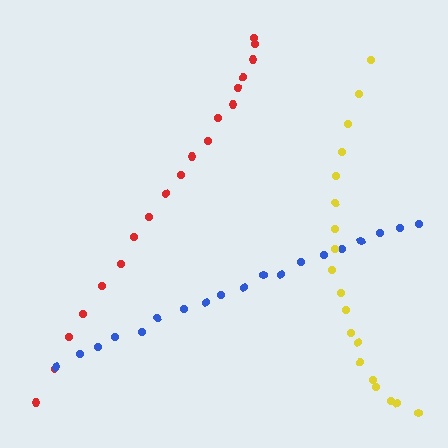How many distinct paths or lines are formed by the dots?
There are 3 distinct paths.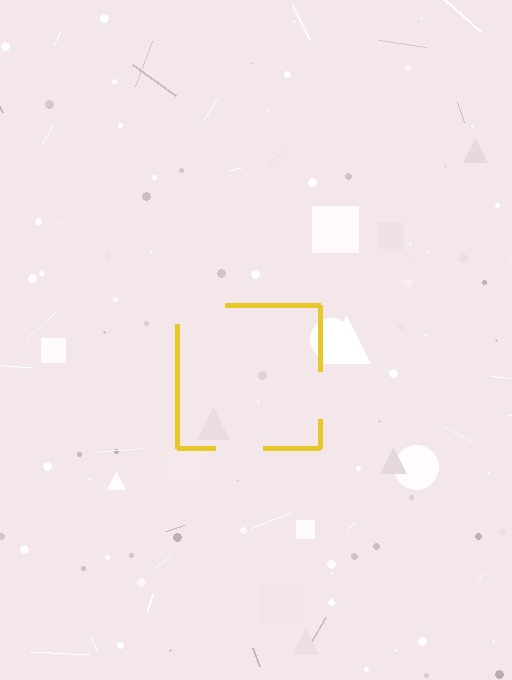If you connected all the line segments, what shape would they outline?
They would outline a square.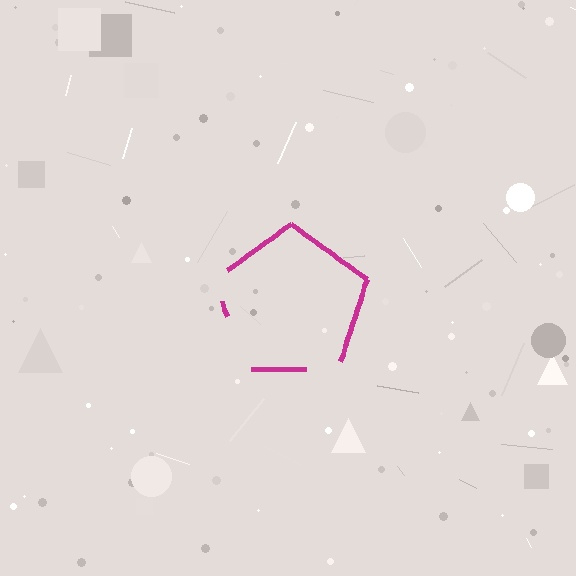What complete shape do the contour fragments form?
The contour fragments form a pentagon.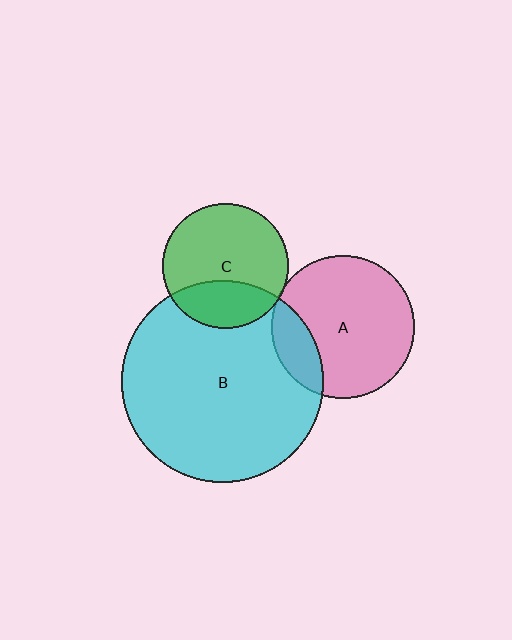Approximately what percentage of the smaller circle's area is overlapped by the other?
Approximately 30%.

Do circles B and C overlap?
Yes.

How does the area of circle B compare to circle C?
Approximately 2.6 times.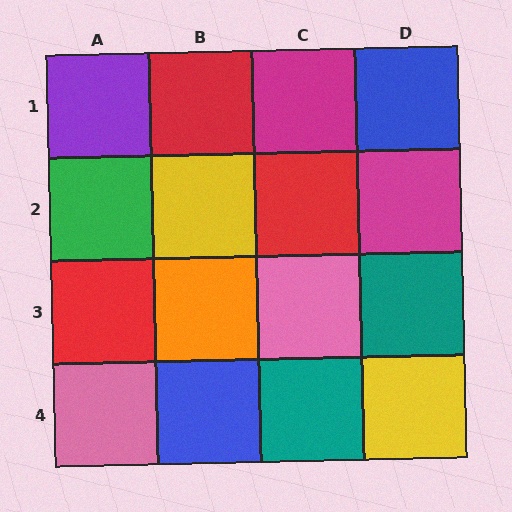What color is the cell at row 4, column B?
Blue.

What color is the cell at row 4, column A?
Pink.